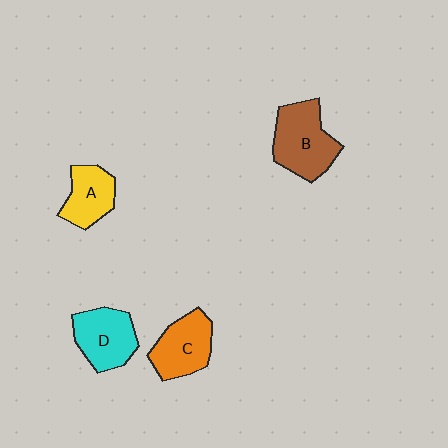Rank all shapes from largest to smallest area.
From largest to smallest: B (brown), D (cyan), C (orange), A (yellow).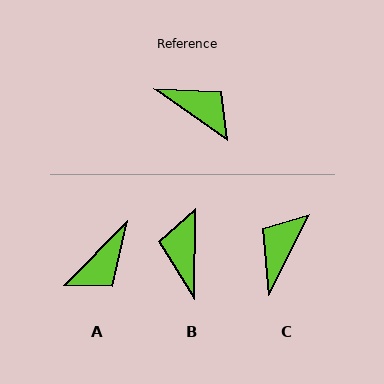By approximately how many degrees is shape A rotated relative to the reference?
Approximately 100 degrees clockwise.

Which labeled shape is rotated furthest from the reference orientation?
B, about 124 degrees away.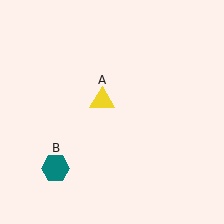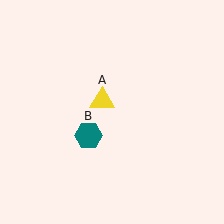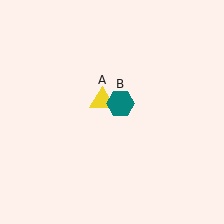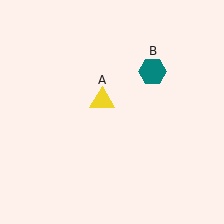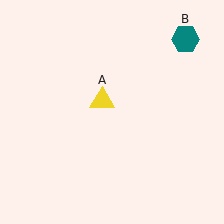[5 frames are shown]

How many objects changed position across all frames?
1 object changed position: teal hexagon (object B).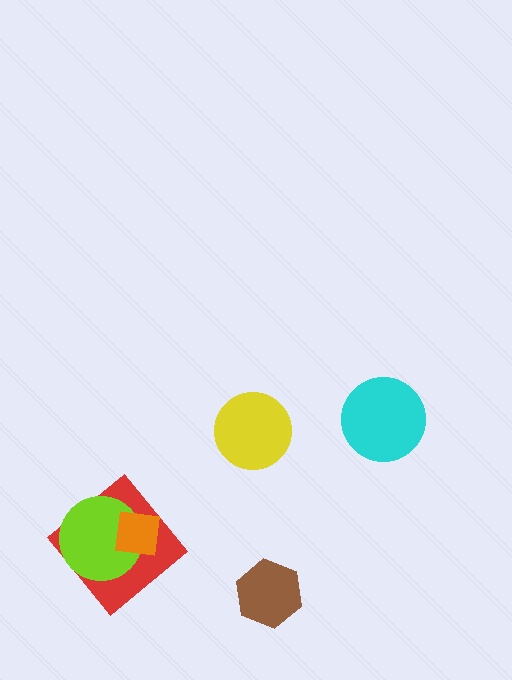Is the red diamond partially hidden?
Yes, it is partially covered by another shape.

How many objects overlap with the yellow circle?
0 objects overlap with the yellow circle.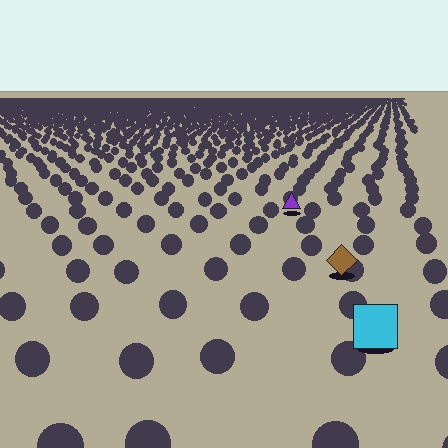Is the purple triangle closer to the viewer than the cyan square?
No. The cyan square is closer — you can tell from the texture gradient: the ground texture is coarser near it.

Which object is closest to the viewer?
The cyan square is closest. The texture marks near it are larger and more spread out.